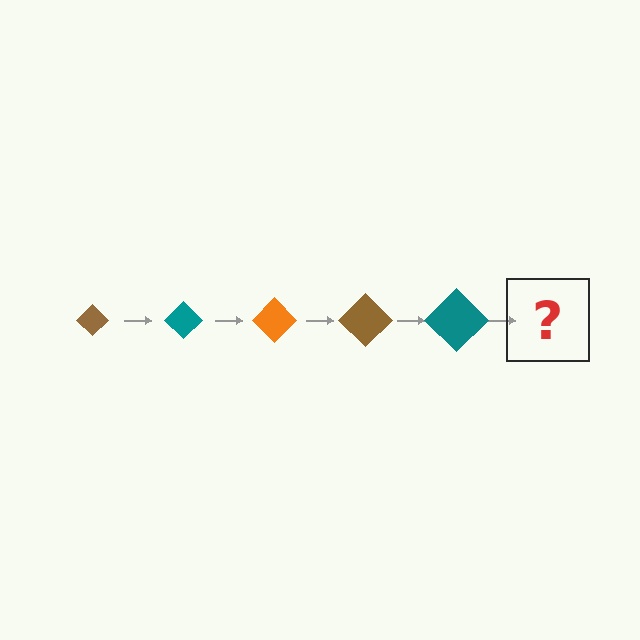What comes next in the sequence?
The next element should be an orange diamond, larger than the previous one.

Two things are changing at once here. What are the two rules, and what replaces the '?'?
The two rules are that the diamond grows larger each step and the color cycles through brown, teal, and orange. The '?' should be an orange diamond, larger than the previous one.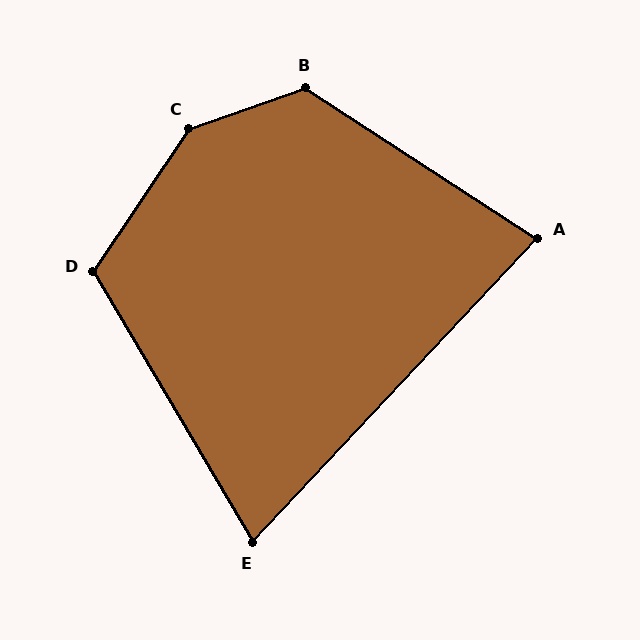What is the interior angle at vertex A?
Approximately 80 degrees (acute).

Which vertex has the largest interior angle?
C, at approximately 143 degrees.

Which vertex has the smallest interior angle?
E, at approximately 74 degrees.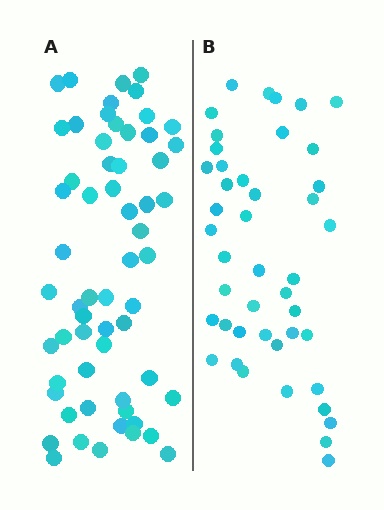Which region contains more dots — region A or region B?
Region A (the left region) has more dots.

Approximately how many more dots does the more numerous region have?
Region A has approximately 15 more dots than region B.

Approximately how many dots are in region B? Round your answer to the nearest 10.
About 40 dots. (The exact count is 44, which rounds to 40.)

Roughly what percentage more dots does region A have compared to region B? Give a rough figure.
About 35% more.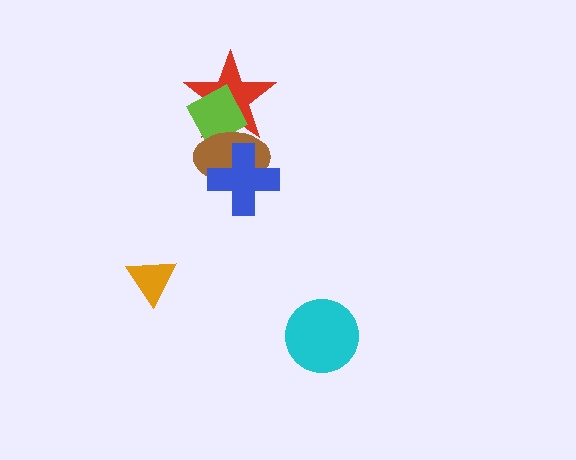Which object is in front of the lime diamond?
The brown ellipse is in front of the lime diamond.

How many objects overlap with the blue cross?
1 object overlaps with the blue cross.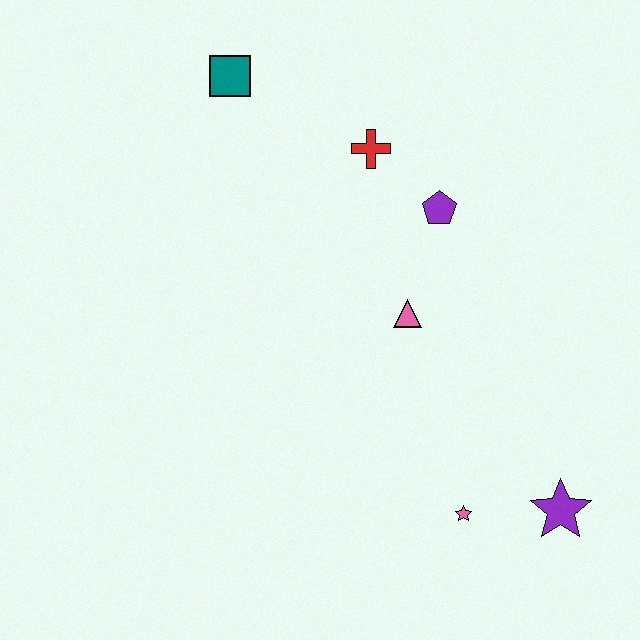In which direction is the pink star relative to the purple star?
The pink star is to the left of the purple star.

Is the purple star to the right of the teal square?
Yes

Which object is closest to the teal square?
The red cross is closest to the teal square.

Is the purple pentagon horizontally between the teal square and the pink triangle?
No